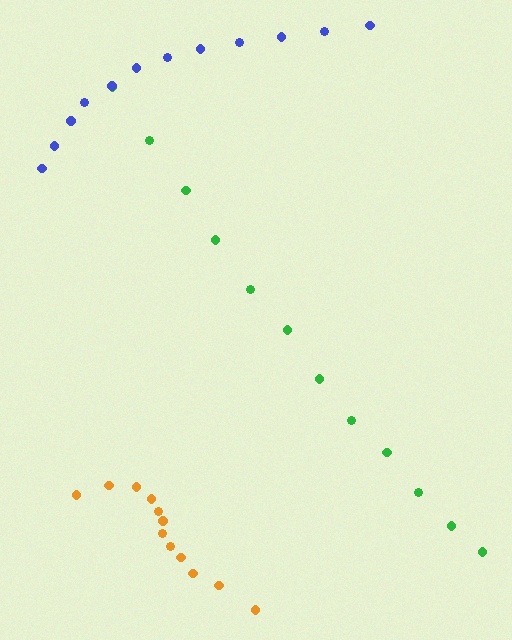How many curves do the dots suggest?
There are 3 distinct paths.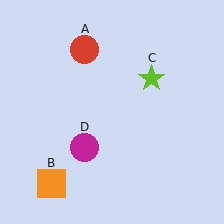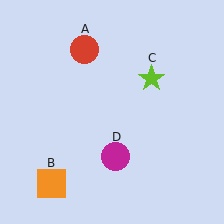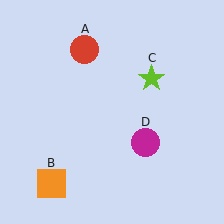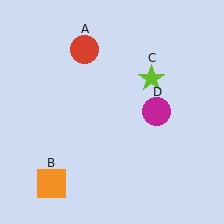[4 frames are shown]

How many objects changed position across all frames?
1 object changed position: magenta circle (object D).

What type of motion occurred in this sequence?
The magenta circle (object D) rotated counterclockwise around the center of the scene.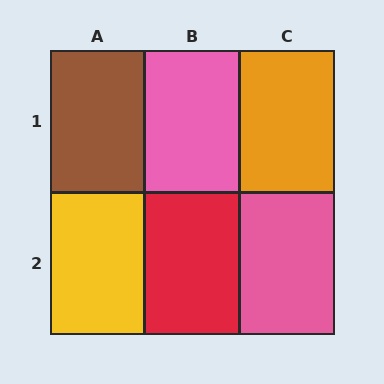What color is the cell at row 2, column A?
Yellow.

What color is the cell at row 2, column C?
Pink.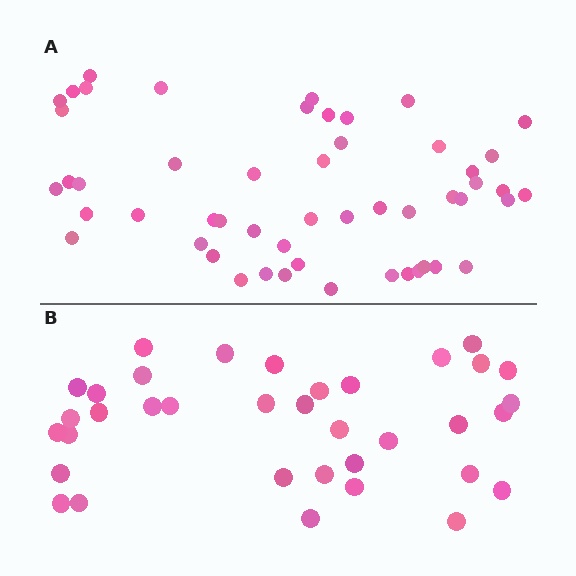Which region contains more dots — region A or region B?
Region A (the top region) has more dots.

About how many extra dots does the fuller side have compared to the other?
Region A has approximately 15 more dots than region B.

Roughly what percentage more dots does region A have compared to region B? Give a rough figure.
About 45% more.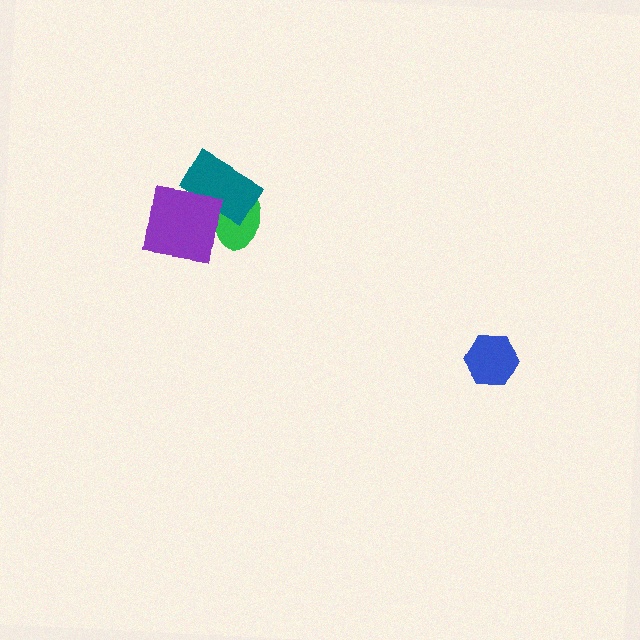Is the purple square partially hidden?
No, no other shape covers it.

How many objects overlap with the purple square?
2 objects overlap with the purple square.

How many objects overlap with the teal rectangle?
2 objects overlap with the teal rectangle.